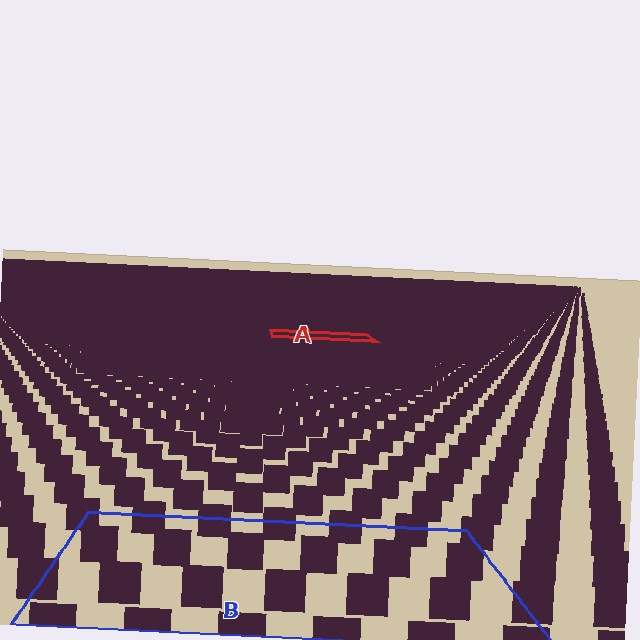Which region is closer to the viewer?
Region B is closer. The texture elements there are larger and more spread out.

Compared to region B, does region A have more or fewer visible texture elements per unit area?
Region A has more texture elements per unit area — they are packed more densely because it is farther away.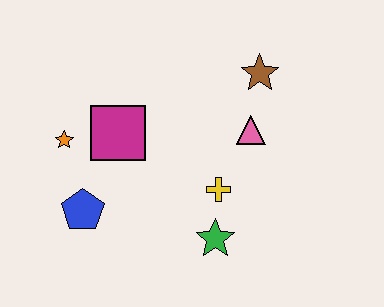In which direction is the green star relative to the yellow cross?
The green star is below the yellow cross.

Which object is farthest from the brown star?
The blue pentagon is farthest from the brown star.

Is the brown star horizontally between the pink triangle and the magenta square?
No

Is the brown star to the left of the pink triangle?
No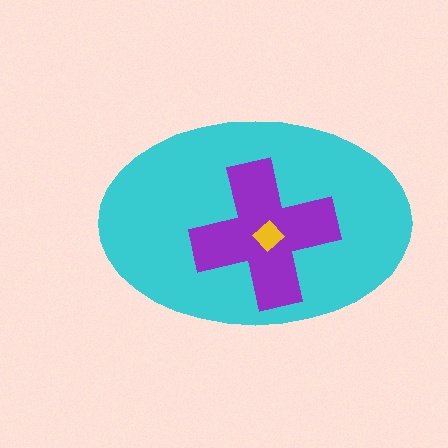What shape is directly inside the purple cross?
The yellow diamond.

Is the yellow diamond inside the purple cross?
Yes.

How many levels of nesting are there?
3.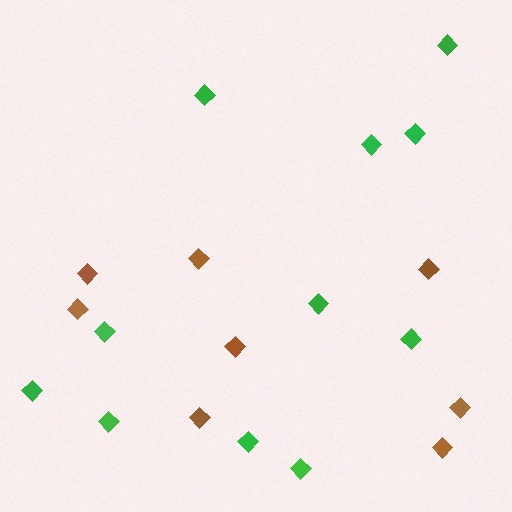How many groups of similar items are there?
There are 2 groups: one group of brown diamonds (8) and one group of green diamonds (11).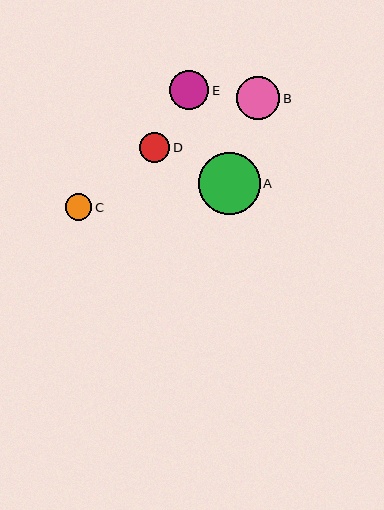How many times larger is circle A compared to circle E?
Circle A is approximately 1.6 times the size of circle E.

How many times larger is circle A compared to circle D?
Circle A is approximately 2.1 times the size of circle D.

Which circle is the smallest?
Circle C is the smallest with a size of approximately 26 pixels.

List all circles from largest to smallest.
From largest to smallest: A, B, E, D, C.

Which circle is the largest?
Circle A is the largest with a size of approximately 62 pixels.